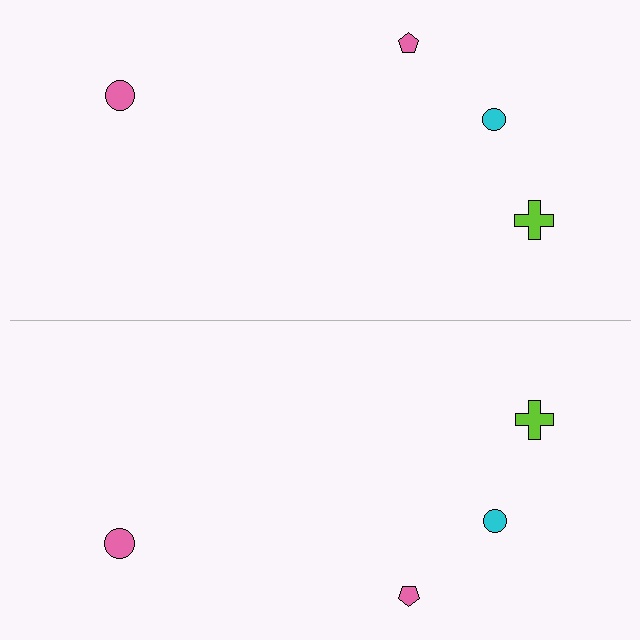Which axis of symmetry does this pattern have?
The pattern has a horizontal axis of symmetry running through the center of the image.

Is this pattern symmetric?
Yes, this pattern has bilateral (reflection) symmetry.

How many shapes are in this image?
There are 8 shapes in this image.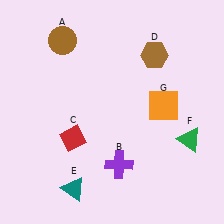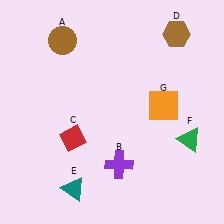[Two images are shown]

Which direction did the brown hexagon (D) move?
The brown hexagon (D) moved right.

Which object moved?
The brown hexagon (D) moved right.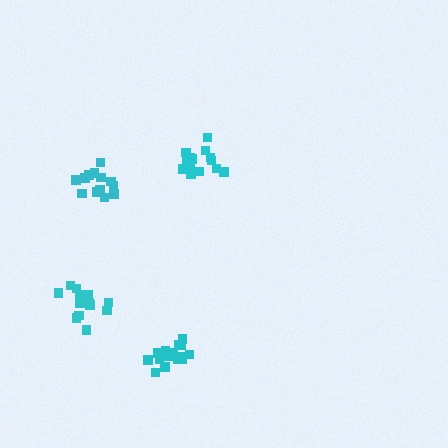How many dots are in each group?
Group 1: 16 dots, Group 2: 15 dots, Group 3: 16 dots, Group 4: 13 dots (60 total).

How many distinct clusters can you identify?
There are 4 distinct clusters.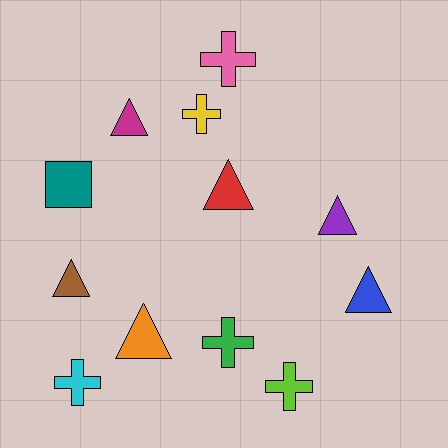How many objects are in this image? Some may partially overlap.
There are 12 objects.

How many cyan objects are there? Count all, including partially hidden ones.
There is 1 cyan object.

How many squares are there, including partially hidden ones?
There is 1 square.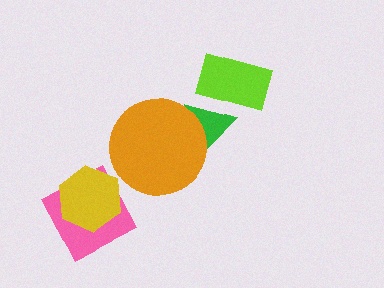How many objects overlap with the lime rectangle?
1 object overlaps with the lime rectangle.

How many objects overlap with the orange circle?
1 object overlaps with the orange circle.